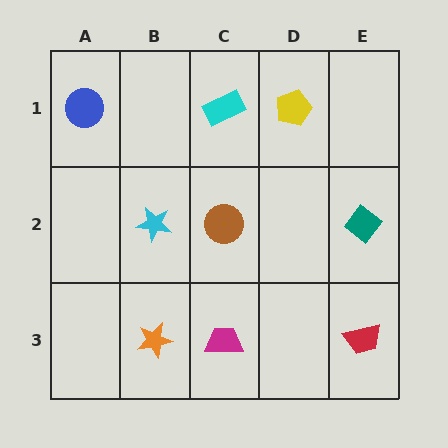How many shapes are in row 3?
3 shapes.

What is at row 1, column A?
A blue circle.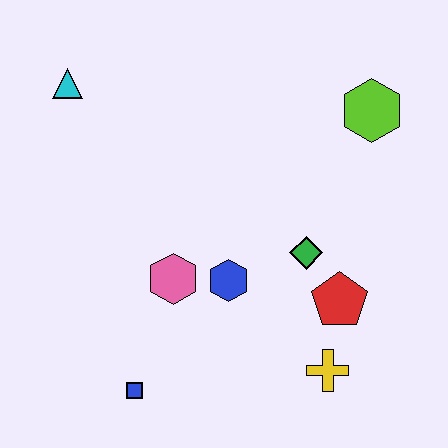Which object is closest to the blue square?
The pink hexagon is closest to the blue square.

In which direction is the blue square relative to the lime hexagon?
The blue square is below the lime hexagon.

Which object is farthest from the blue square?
The lime hexagon is farthest from the blue square.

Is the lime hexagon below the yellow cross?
No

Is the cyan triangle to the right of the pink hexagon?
No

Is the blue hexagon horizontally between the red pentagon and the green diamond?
No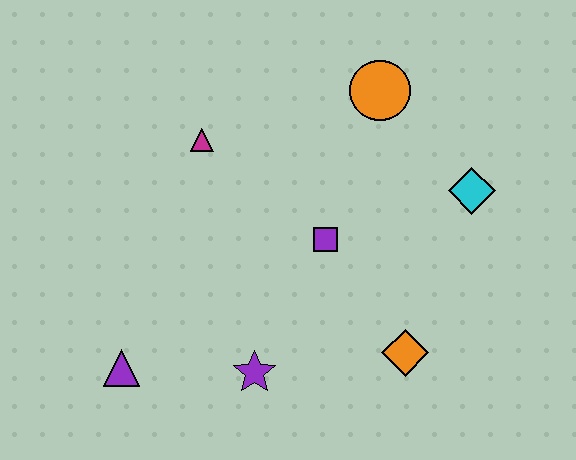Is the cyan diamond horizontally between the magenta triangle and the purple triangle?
No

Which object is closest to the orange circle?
The cyan diamond is closest to the orange circle.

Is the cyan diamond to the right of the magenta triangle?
Yes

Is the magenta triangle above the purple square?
Yes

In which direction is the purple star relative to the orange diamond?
The purple star is to the left of the orange diamond.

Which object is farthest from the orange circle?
The purple triangle is farthest from the orange circle.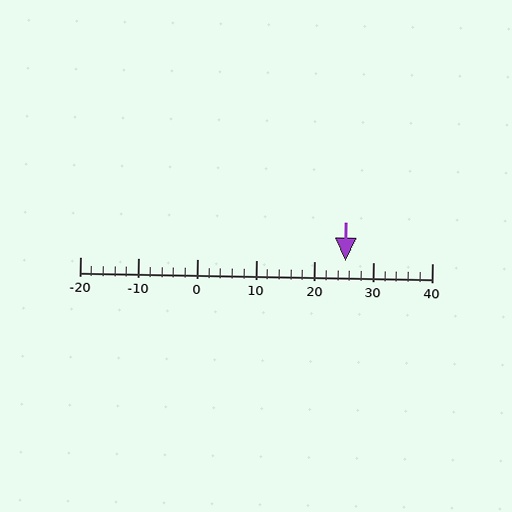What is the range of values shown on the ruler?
The ruler shows values from -20 to 40.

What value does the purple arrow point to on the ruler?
The purple arrow points to approximately 25.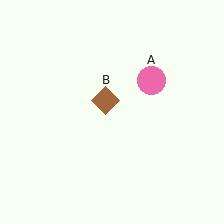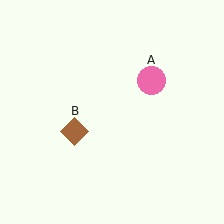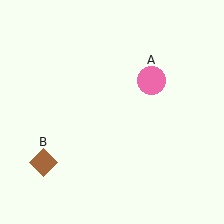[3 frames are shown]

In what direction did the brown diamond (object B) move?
The brown diamond (object B) moved down and to the left.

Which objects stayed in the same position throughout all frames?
Pink circle (object A) remained stationary.